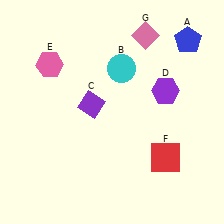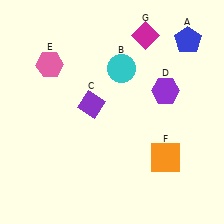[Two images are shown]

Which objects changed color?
F changed from red to orange. G changed from pink to magenta.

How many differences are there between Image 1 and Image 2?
There are 2 differences between the two images.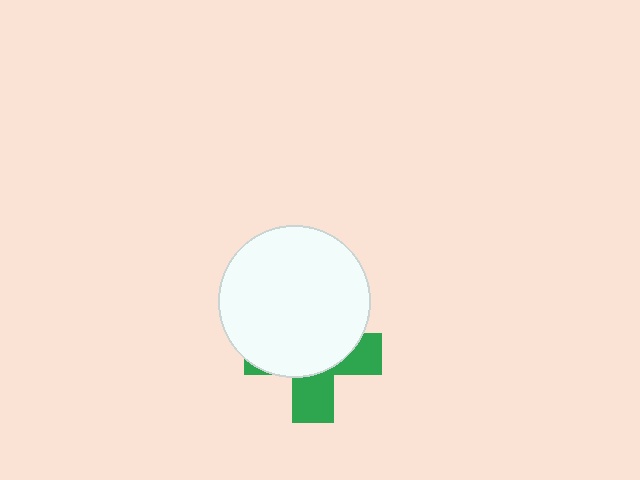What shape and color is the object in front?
The object in front is a white circle.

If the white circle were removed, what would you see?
You would see the complete green cross.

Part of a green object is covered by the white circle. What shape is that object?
It is a cross.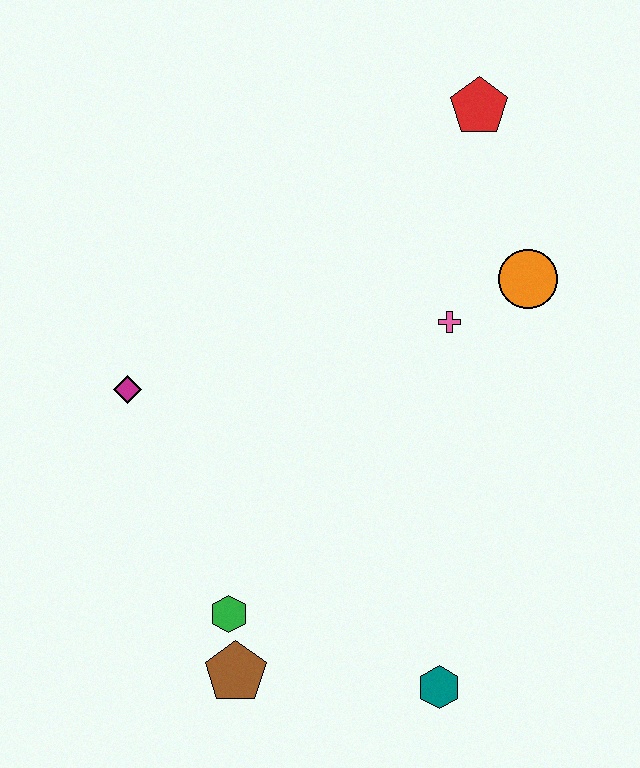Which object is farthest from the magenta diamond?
The red pentagon is farthest from the magenta diamond.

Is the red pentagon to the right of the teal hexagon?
Yes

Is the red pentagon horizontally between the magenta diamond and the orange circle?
Yes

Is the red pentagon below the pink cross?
No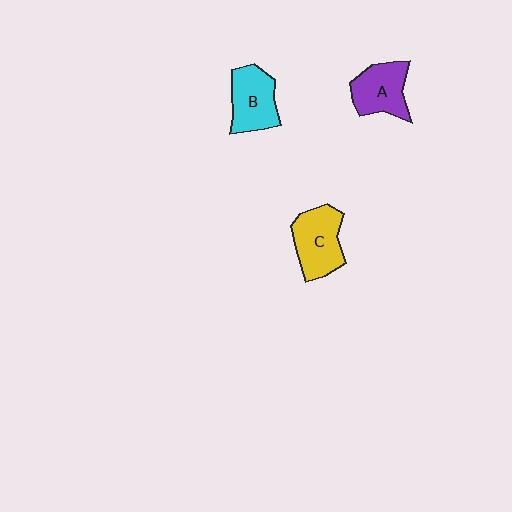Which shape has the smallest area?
Shape A (purple).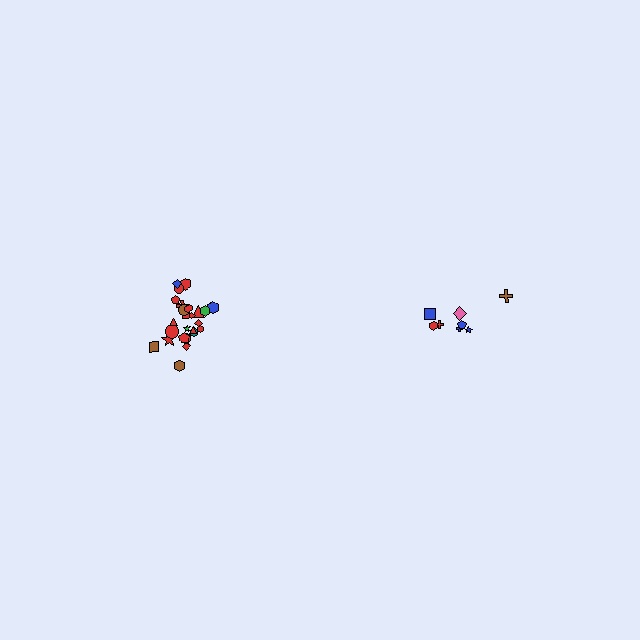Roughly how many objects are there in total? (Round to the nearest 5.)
Roughly 35 objects in total.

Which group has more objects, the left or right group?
The left group.